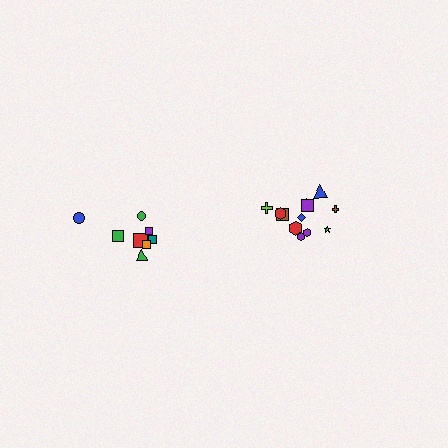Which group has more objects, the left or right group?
The right group.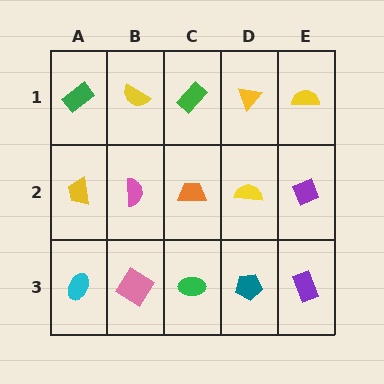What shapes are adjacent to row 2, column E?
A yellow semicircle (row 1, column E), a purple rectangle (row 3, column E), a yellow semicircle (row 2, column D).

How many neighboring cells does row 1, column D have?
3.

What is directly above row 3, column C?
An orange trapezoid.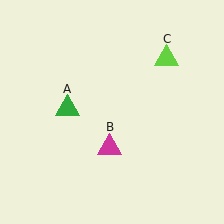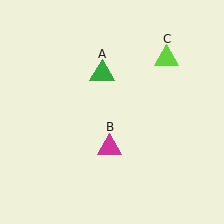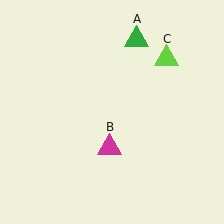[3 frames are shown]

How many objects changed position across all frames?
1 object changed position: green triangle (object A).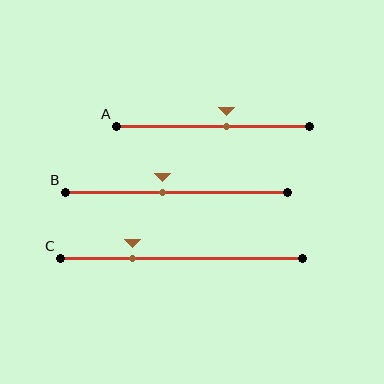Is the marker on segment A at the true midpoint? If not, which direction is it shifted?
No, the marker on segment A is shifted to the right by about 7% of the segment length.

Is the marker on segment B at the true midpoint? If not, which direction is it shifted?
No, the marker on segment B is shifted to the left by about 6% of the segment length.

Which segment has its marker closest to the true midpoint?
Segment B has its marker closest to the true midpoint.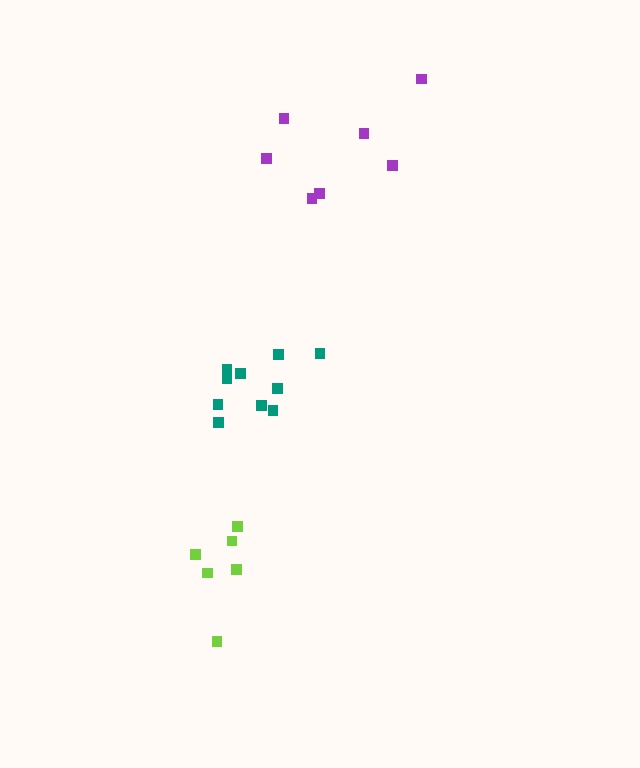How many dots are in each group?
Group 1: 6 dots, Group 2: 10 dots, Group 3: 7 dots (23 total).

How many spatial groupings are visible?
There are 3 spatial groupings.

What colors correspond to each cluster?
The clusters are colored: lime, teal, purple.